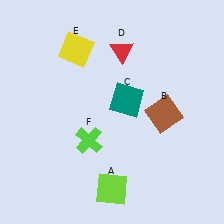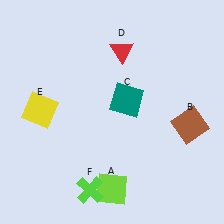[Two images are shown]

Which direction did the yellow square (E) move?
The yellow square (E) moved down.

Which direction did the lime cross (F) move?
The lime cross (F) moved down.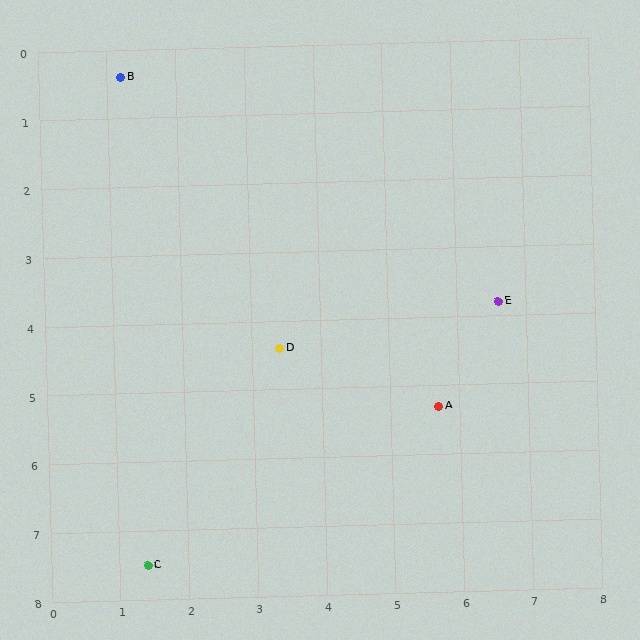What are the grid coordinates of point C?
Point C is at approximately (1.4, 7.5).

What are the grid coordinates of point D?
Point D is at approximately (3.4, 4.4).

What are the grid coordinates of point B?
Point B is at approximately (1.2, 0.4).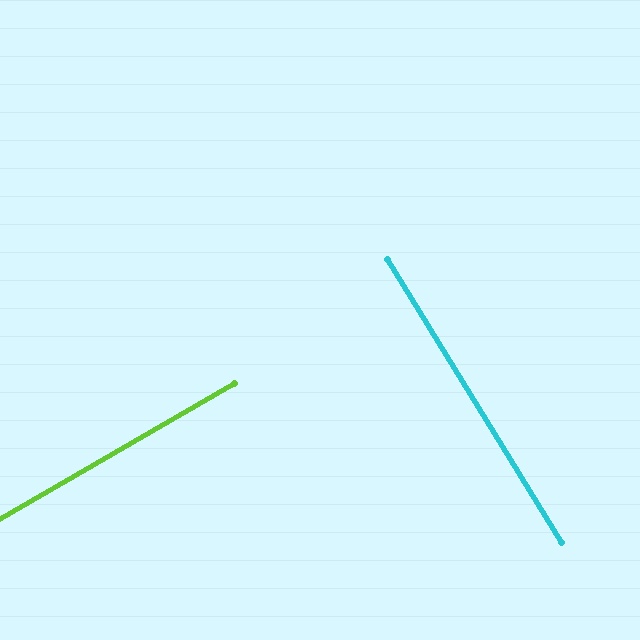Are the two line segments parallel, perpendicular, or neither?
Perpendicular — they meet at approximately 88°.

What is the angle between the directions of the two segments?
Approximately 88 degrees.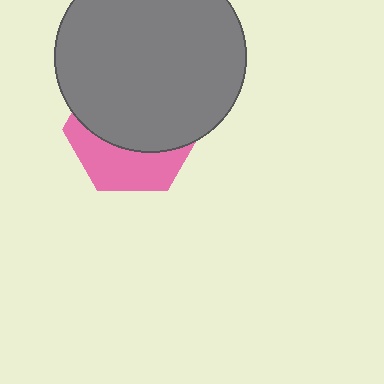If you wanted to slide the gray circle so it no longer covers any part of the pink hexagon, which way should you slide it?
Slide it up — that is the most direct way to separate the two shapes.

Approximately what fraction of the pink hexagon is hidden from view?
Roughly 63% of the pink hexagon is hidden behind the gray circle.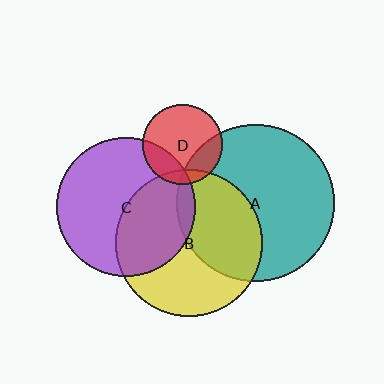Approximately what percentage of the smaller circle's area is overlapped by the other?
Approximately 25%.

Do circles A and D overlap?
Yes.